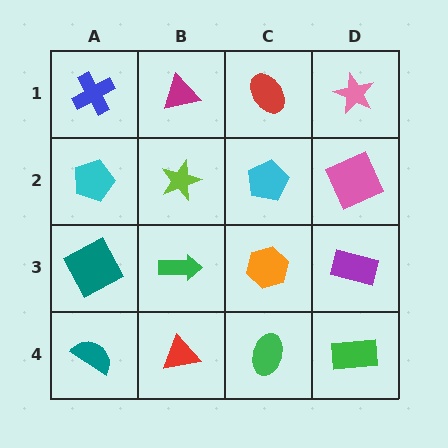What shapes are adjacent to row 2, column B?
A magenta triangle (row 1, column B), a green arrow (row 3, column B), a cyan pentagon (row 2, column A), a cyan pentagon (row 2, column C).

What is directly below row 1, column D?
A pink square.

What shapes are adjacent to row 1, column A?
A cyan pentagon (row 2, column A), a magenta triangle (row 1, column B).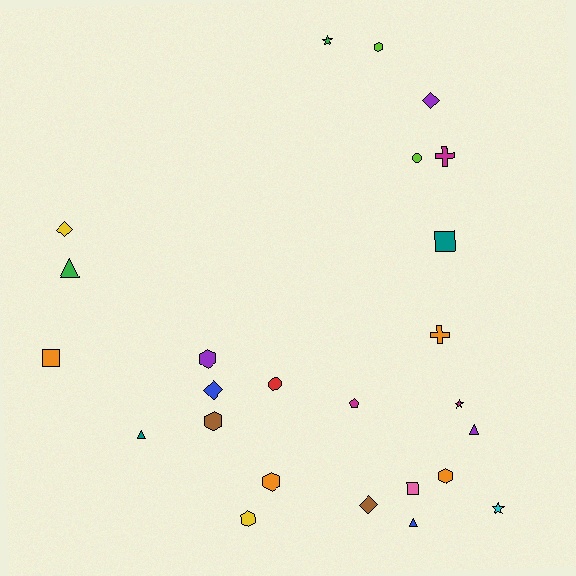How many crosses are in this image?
There are 2 crosses.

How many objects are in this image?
There are 25 objects.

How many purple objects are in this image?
There are 3 purple objects.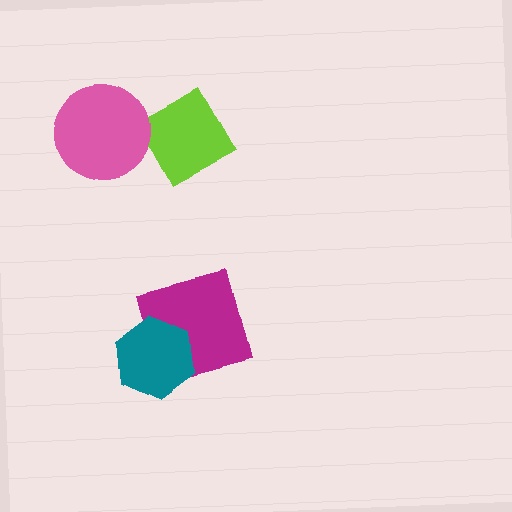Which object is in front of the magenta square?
The teal hexagon is in front of the magenta square.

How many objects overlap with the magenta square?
1 object overlaps with the magenta square.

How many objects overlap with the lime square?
0 objects overlap with the lime square.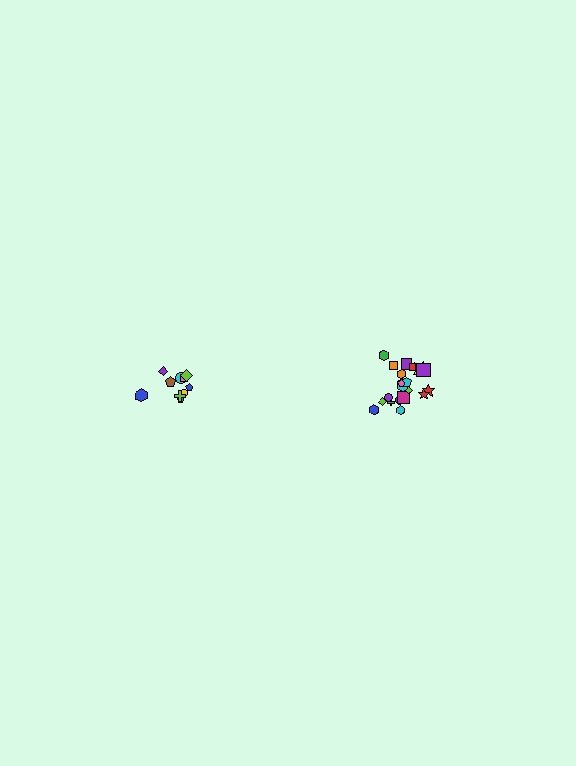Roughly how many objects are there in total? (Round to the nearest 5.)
Roughly 30 objects in total.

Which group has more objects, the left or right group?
The right group.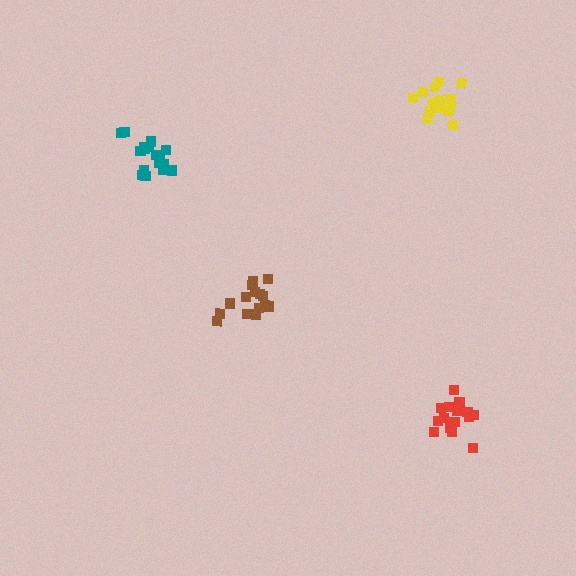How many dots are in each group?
Group 1: 17 dots, Group 2: 15 dots, Group 3: 15 dots, Group 4: 17 dots (64 total).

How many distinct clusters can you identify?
There are 4 distinct clusters.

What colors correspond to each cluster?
The clusters are colored: teal, yellow, brown, red.